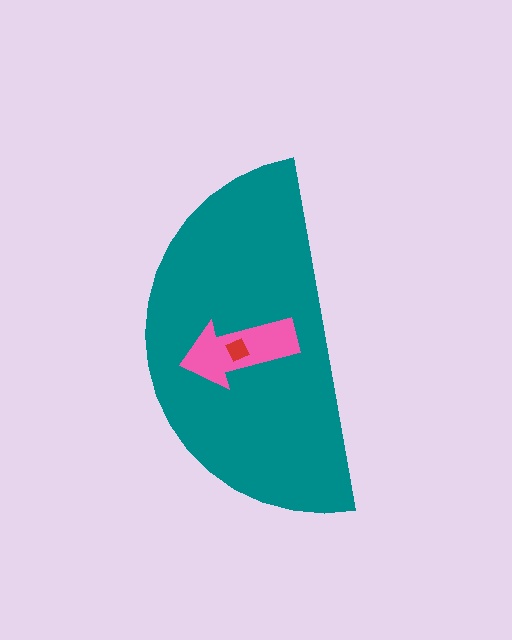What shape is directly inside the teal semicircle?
The pink arrow.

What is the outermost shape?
The teal semicircle.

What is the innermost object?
The red diamond.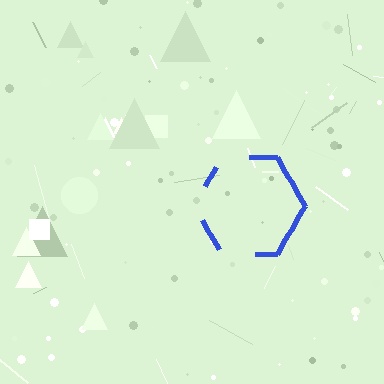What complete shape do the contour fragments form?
The contour fragments form a hexagon.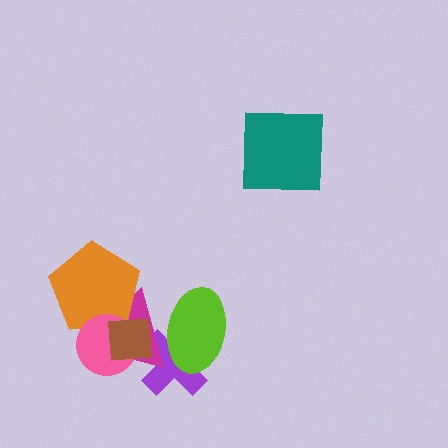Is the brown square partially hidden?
No, no other shape covers it.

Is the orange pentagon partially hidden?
Yes, it is partially covered by another shape.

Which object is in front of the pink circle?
The brown square is in front of the pink circle.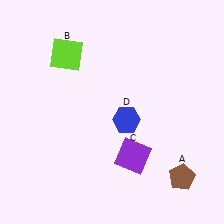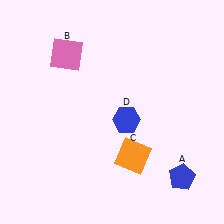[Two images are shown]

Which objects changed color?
A changed from brown to blue. B changed from lime to pink. C changed from purple to orange.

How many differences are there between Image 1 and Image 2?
There are 3 differences between the two images.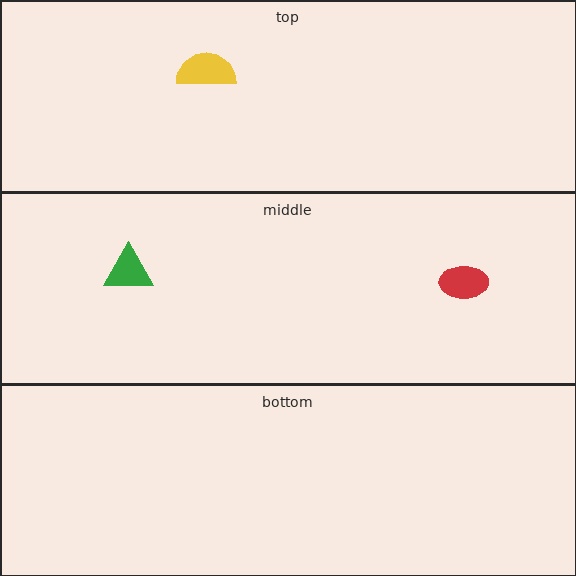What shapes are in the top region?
The yellow semicircle.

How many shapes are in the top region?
1.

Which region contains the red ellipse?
The middle region.